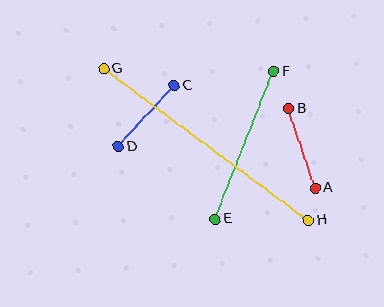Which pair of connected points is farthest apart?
Points G and H are farthest apart.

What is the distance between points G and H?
The distance is approximately 255 pixels.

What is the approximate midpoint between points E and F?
The midpoint is at approximately (244, 146) pixels.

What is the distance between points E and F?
The distance is approximately 159 pixels.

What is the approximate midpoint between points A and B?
The midpoint is at approximately (302, 148) pixels.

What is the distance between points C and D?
The distance is approximately 83 pixels.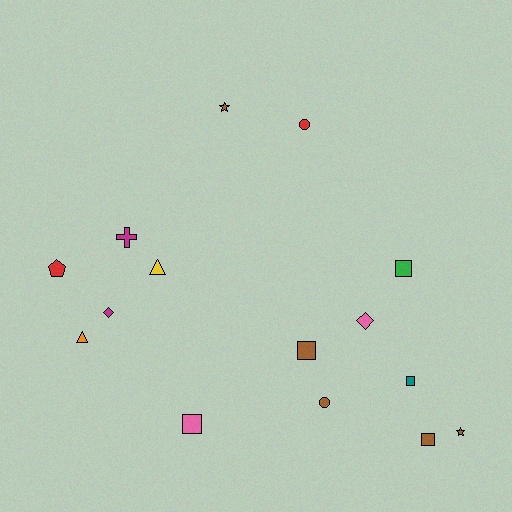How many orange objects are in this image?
There is 1 orange object.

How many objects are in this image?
There are 15 objects.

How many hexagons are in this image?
There are no hexagons.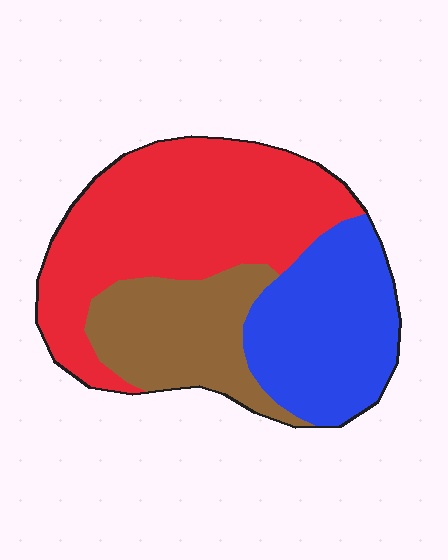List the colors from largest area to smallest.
From largest to smallest: red, blue, brown.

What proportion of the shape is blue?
Blue takes up between a quarter and a half of the shape.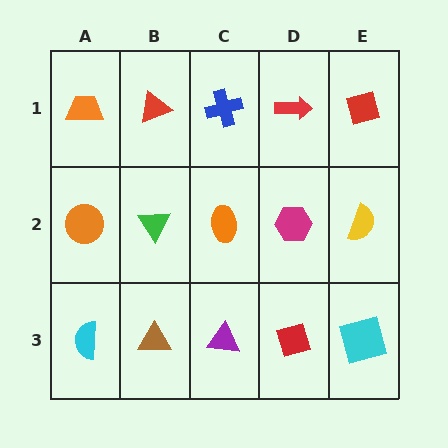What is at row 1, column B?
A red triangle.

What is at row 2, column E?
A yellow semicircle.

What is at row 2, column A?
An orange circle.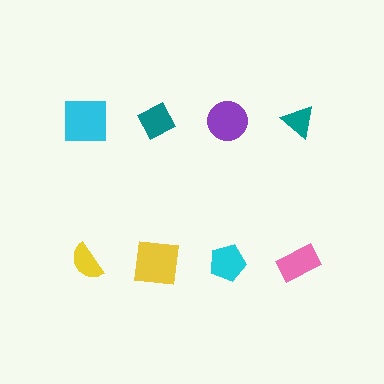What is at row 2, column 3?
A cyan pentagon.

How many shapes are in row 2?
4 shapes.